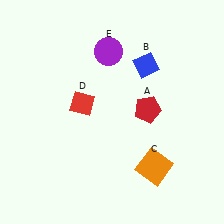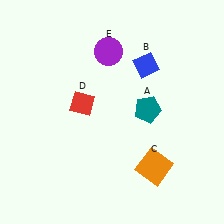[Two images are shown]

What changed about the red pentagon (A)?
In Image 1, A is red. In Image 2, it changed to teal.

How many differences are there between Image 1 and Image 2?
There is 1 difference between the two images.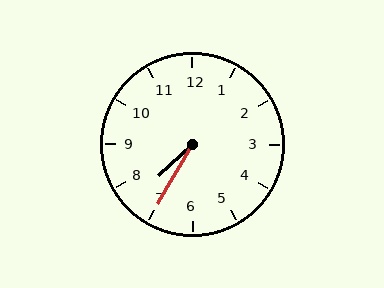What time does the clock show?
7:35.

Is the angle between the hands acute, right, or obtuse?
It is acute.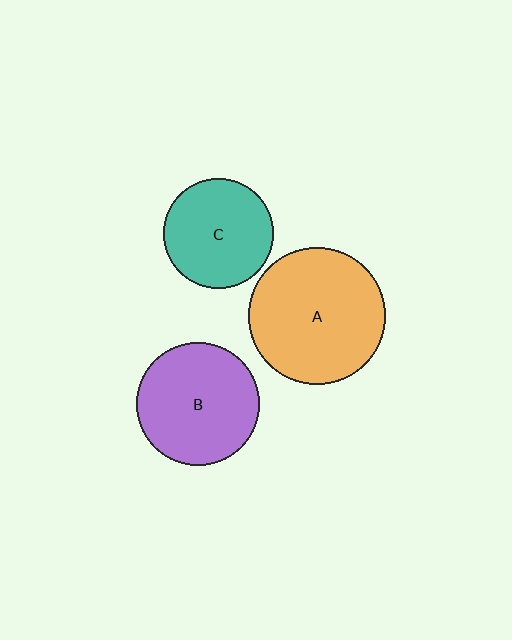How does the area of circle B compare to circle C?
Approximately 1.2 times.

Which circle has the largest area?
Circle A (orange).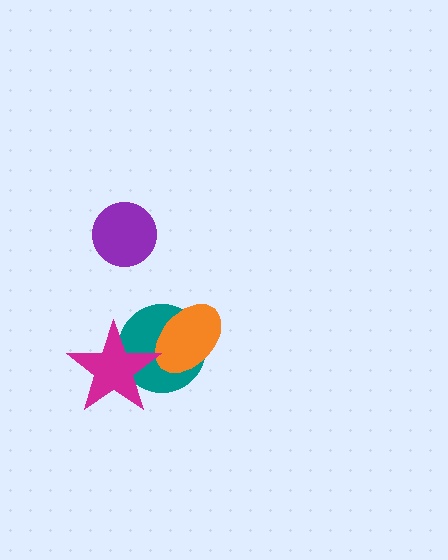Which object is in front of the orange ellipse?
The magenta star is in front of the orange ellipse.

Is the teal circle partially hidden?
Yes, it is partially covered by another shape.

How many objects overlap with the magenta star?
2 objects overlap with the magenta star.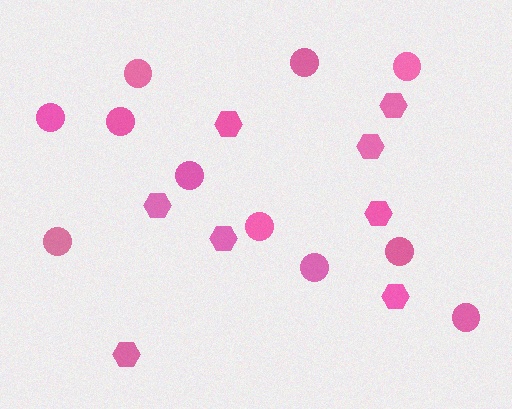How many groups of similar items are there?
There are 2 groups: one group of circles (11) and one group of hexagons (8).